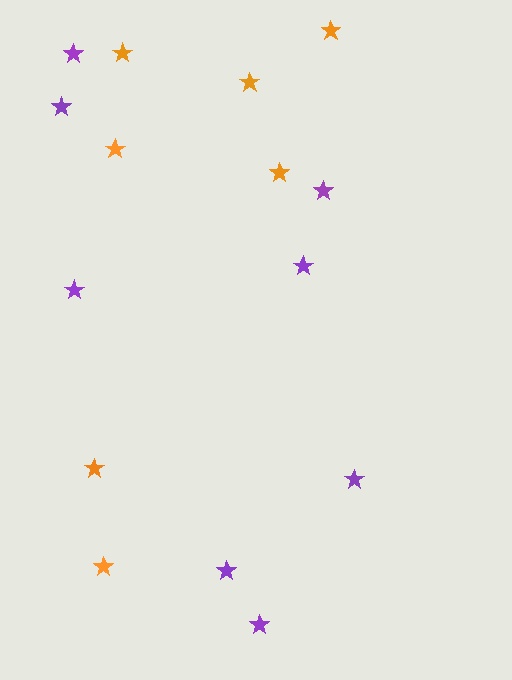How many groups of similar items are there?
There are 2 groups: one group of purple stars (8) and one group of orange stars (7).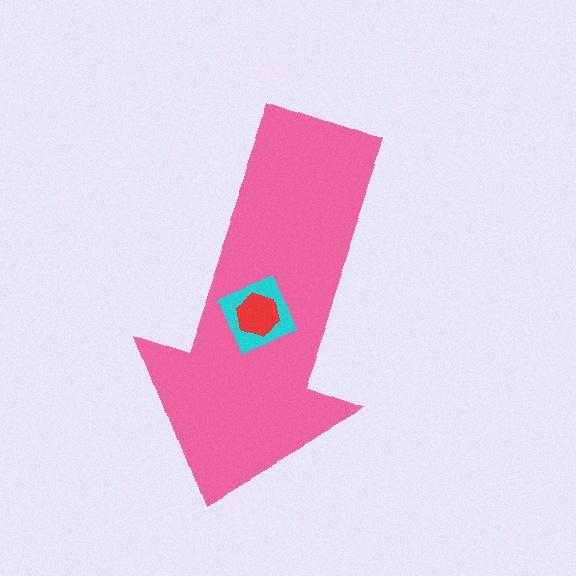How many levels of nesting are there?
3.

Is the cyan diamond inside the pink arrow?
Yes.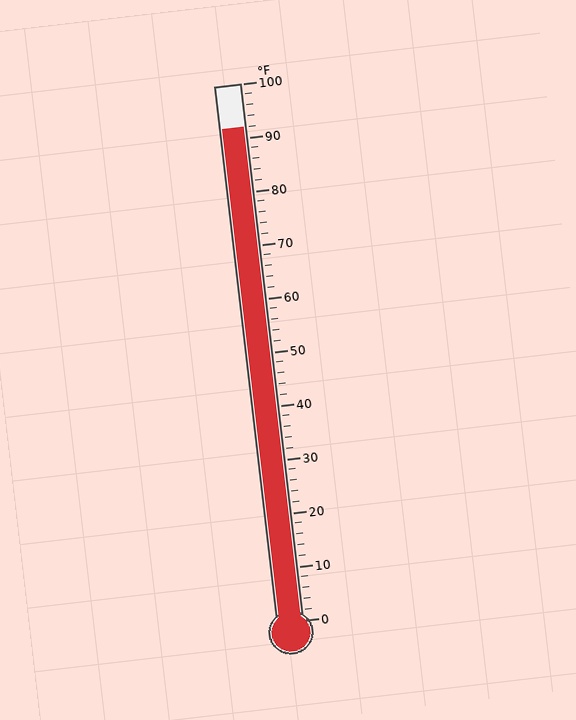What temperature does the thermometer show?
The thermometer shows approximately 92°F.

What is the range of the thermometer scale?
The thermometer scale ranges from 0°F to 100°F.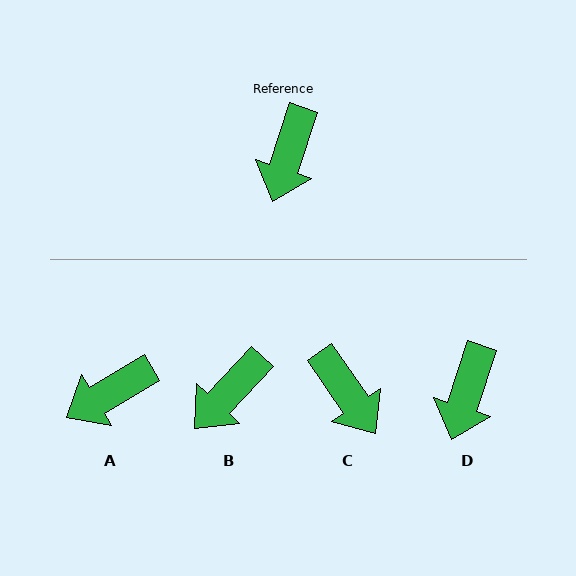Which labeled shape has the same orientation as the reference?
D.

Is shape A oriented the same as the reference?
No, it is off by about 42 degrees.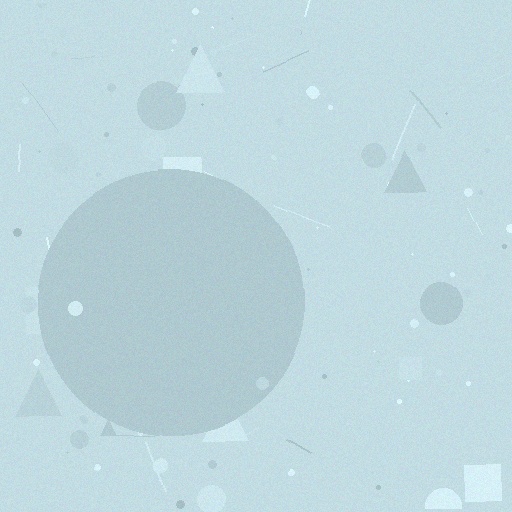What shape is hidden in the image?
A circle is hidden in the image.